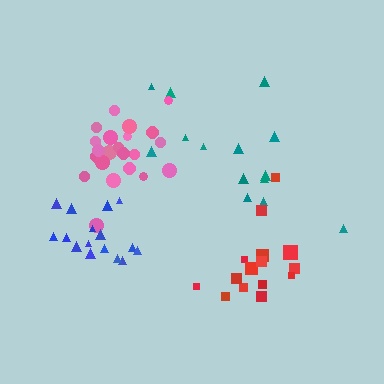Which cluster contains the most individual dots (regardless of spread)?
Pink (23).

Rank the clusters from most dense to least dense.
pink, blue, red, teal.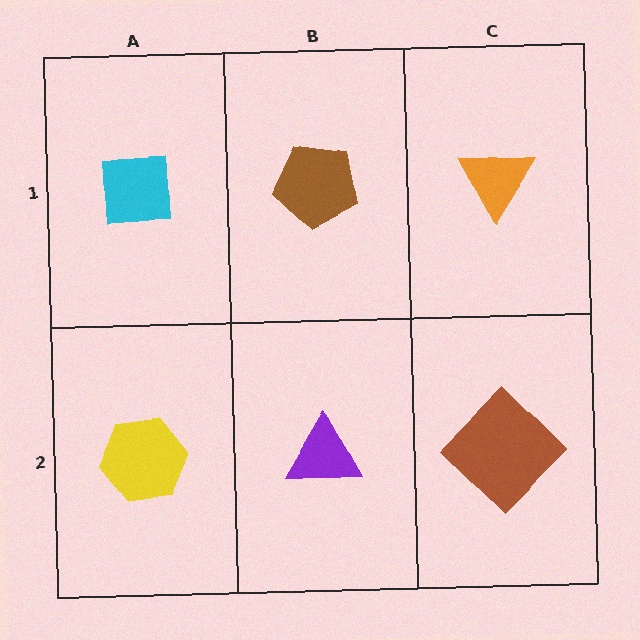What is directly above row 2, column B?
A brown pentagon.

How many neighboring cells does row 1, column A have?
2.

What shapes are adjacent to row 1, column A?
A yellow hexagon (row 2, column A), a brown pentagon (row 1, column B).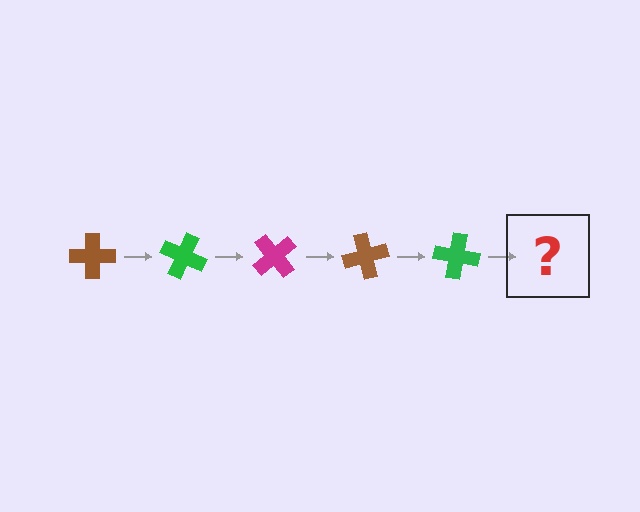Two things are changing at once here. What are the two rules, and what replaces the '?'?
The two rules are that it rotates 25 degrees each step and the color cycles through brown, green, and magenta. The '?' should be a magenta cross, rotated 125 degrees from the start.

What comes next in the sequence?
The next element should be a magenta cross, rotated 125 degrees from the start.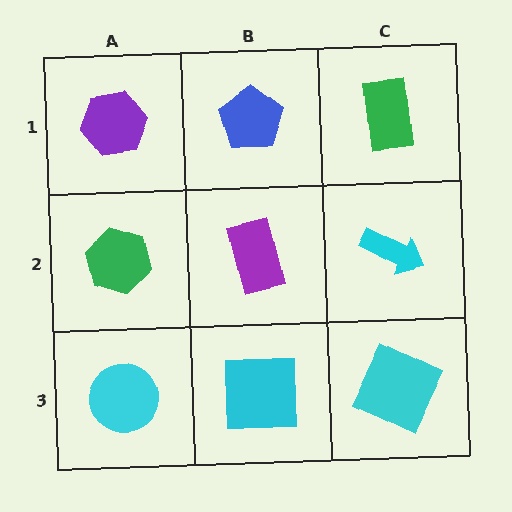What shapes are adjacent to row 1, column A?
A green hexagon (row 2, column A), a blue pentagon (row 1, column B).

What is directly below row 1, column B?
A purple rectangle.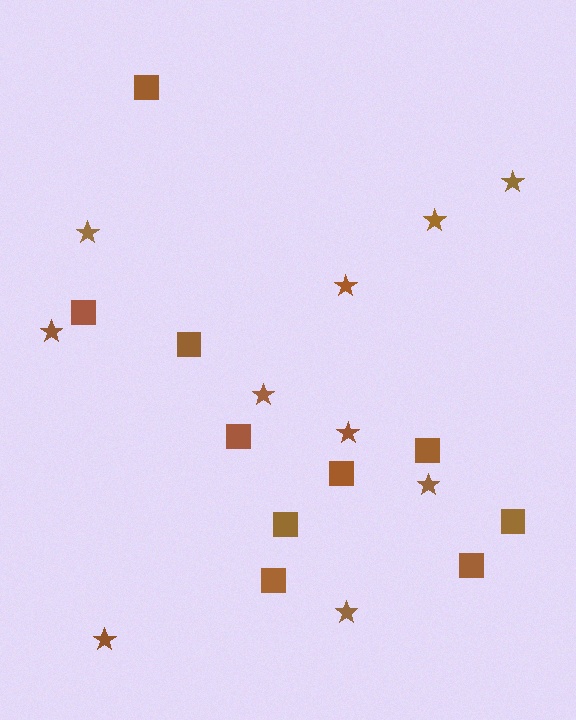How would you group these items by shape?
There are 2 groups: one group of stars (10) and one group of squares (10).